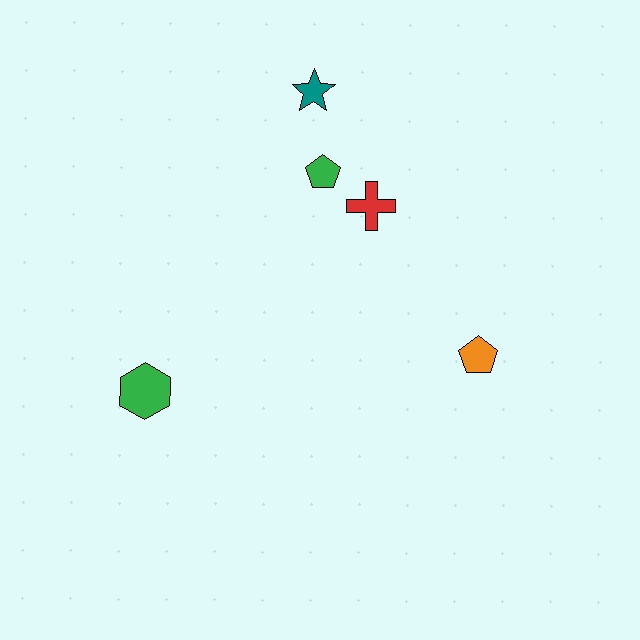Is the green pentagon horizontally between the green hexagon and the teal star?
No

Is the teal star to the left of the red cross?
Yes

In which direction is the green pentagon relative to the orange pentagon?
The green pentagon is above the orange pentagon.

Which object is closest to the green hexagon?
The green pentagon is closest to the green hexagon.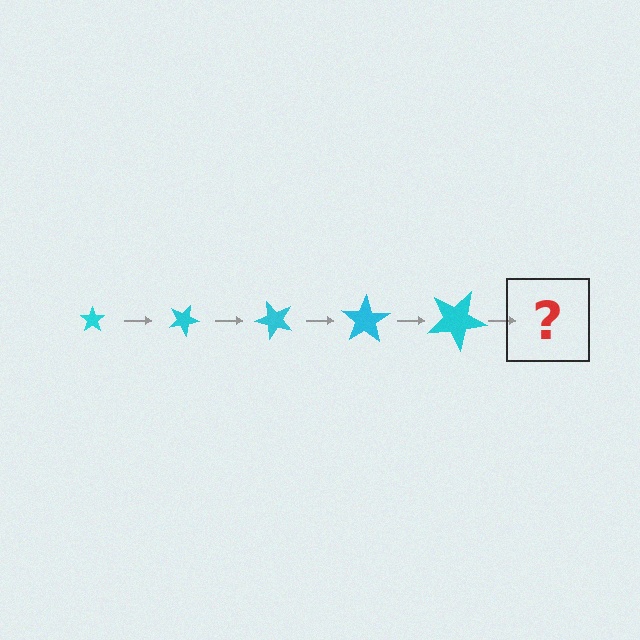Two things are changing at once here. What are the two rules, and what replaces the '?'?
The two rules are that the star grows larger each step and it rotates 25 degrees each step. The '?' should be a star, larger than the previous one and rotated 125 degrees from the start.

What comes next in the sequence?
The next element should be a star, larger than the previous one and rotated 125 degrees from the start.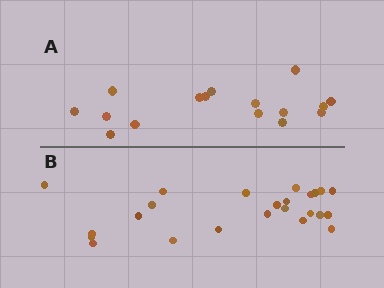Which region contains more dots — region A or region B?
Region B (the bottom region) has more dots.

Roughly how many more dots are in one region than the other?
Region B has roughly 8 or so more dots than region A.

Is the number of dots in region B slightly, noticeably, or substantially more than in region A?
Region B has substantially more. The ratio is roughly 1.5 to 1.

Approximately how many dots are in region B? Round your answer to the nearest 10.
About 20 dots. (The exact count is 24, which rounds to 20.)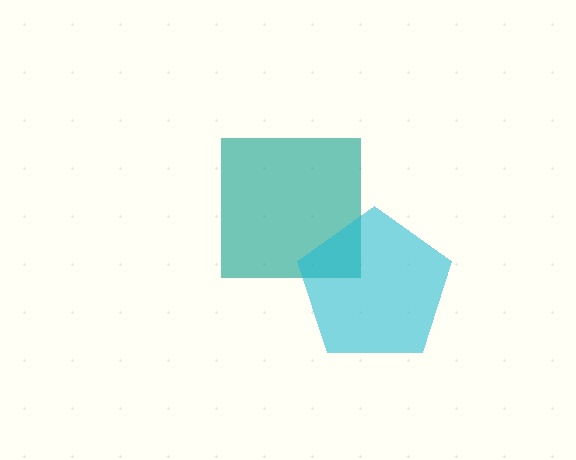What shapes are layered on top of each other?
The layered shapes are: a teal square, a cyan pentagon.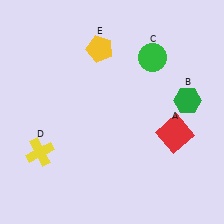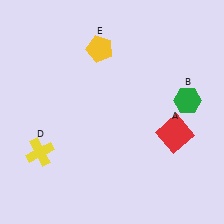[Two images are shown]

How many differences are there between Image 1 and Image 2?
There is 1 difference between the two images.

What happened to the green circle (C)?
The green circle (C) was removed in Image 2. It was in the top-right area of Image 1.